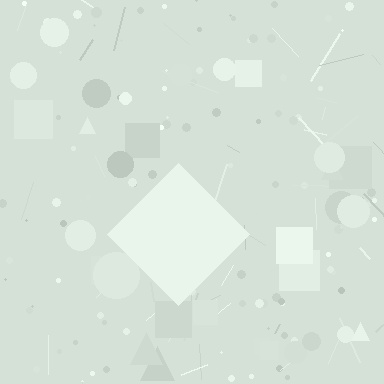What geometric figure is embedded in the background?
A diamond is embedded in the background.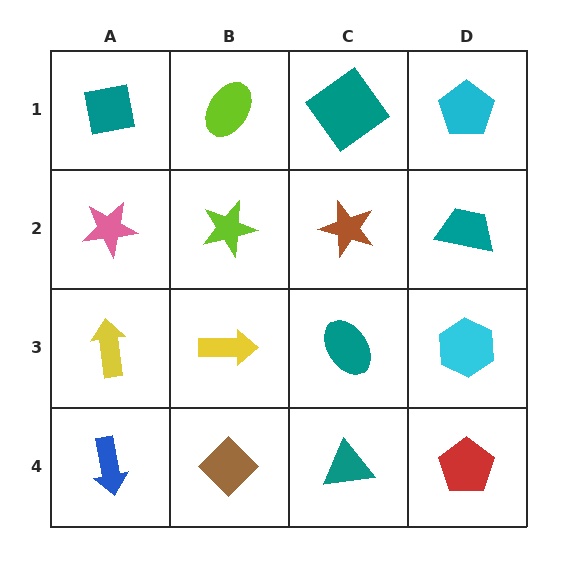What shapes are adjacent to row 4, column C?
A teal ellipse (row 3, column C), a brown diamond (row 4, column B), a red pentagon (row 4, column D).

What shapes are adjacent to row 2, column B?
A lime ellipse (row 1, column B), a yellow arrow (row 3, column B), a pink star (row 2, column A), a brown star (row 2, column C).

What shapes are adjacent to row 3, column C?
A brown star (row 2, column C), a teal triangle (row 4, column C), a yellow arrow (row 3, column B), a cyan hexagon (row 3, column D).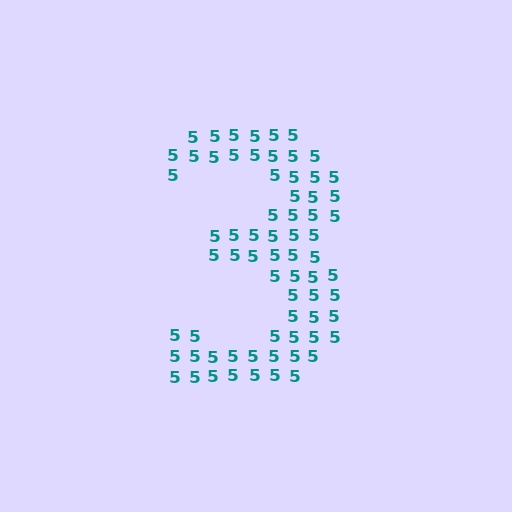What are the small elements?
The small elements are digit 5's.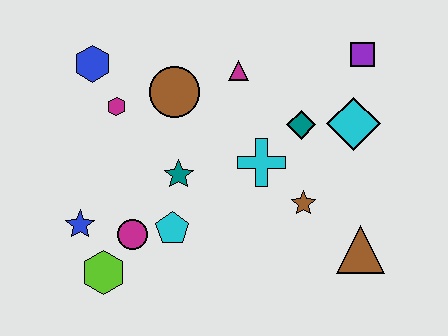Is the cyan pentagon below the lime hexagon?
No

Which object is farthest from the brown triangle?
The blue hexagon is farthest from the brown triangle.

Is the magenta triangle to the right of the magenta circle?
Yes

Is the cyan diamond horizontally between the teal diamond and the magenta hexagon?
No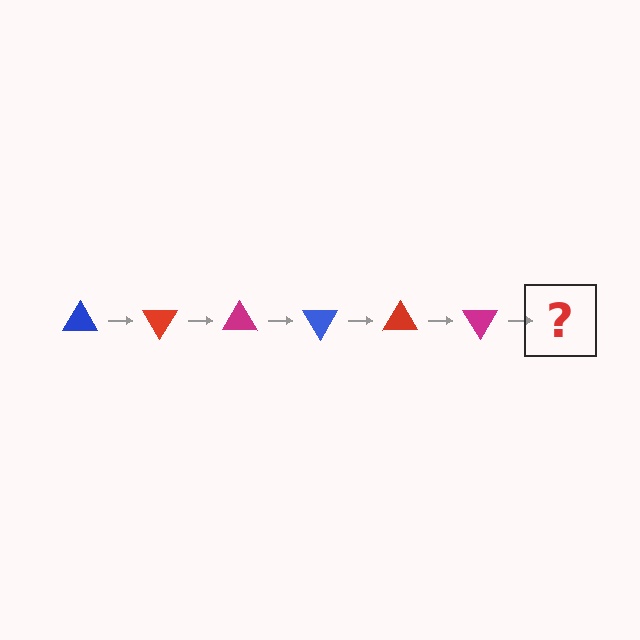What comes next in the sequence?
The next element should be a blue triangle, rotated 360 degrees from the start.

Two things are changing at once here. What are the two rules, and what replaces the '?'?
The two rules are that it rotates 60 degrees each step and the color cycles through blue, red, and magenta. The '?' should be a blue triangle, rotated 360 degrees from the start.